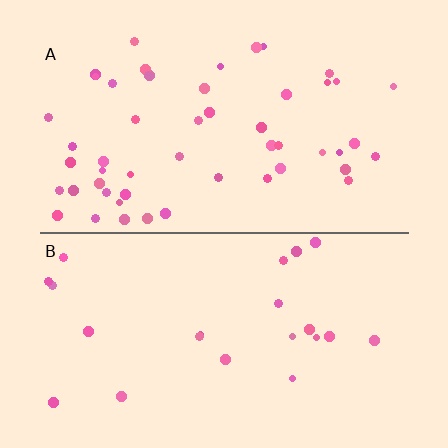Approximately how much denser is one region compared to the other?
Approximately 2.4× — region A over region B.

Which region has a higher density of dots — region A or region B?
A (the top).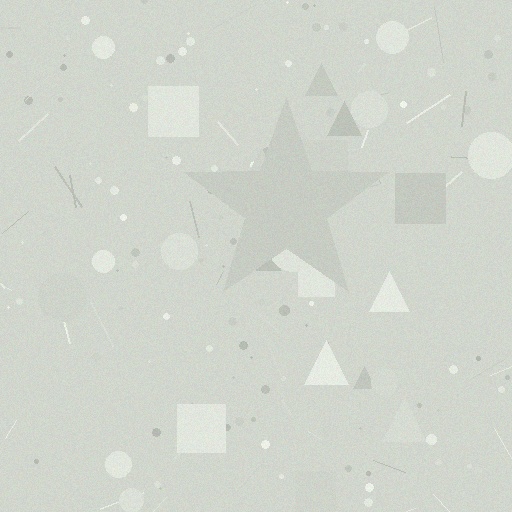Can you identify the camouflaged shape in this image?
The camouflaged shape is a star.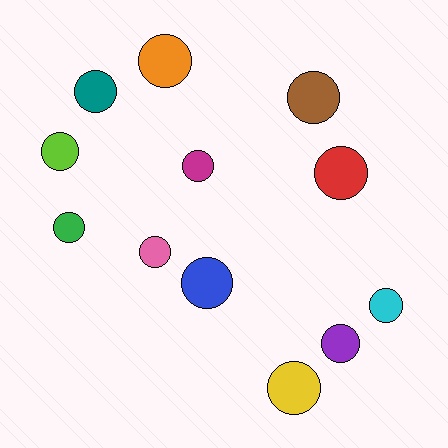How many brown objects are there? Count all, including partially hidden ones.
There is 1 brown object.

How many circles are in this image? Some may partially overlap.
There are 12 circles.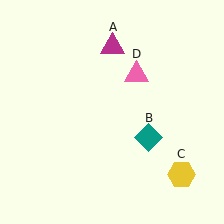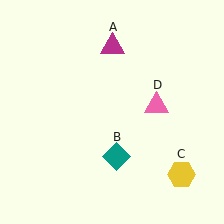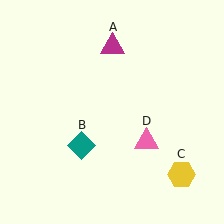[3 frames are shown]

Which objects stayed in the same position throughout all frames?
Magenta triangle (object A) and yellow hexagon (object C) remained stationary.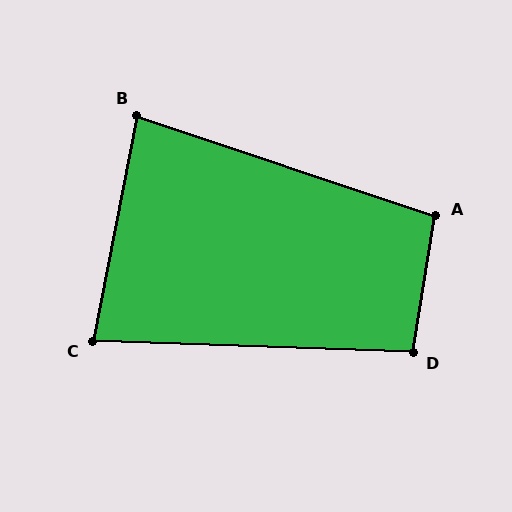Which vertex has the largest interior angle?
A, at approximately 99 degrees.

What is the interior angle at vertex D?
Approximately 97 degrees (obtuse).